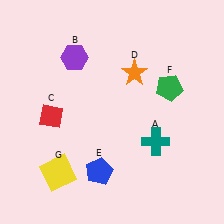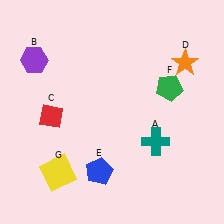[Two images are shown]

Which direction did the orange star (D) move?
The orange star (D) moved right.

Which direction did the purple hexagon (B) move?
The purple hexagon (B) moved left.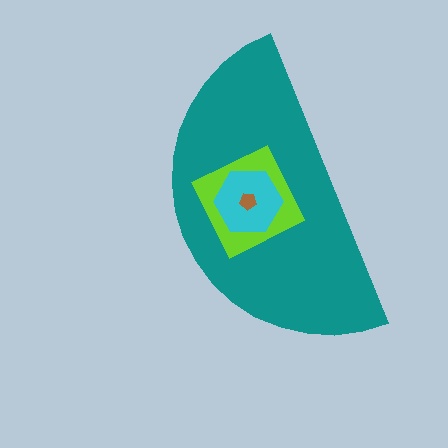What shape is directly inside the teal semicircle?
The lime diamond.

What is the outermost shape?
The teal semicircle.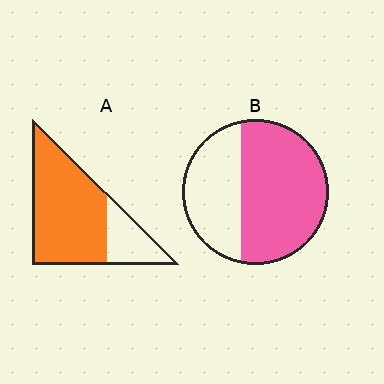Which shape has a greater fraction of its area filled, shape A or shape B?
Shape A.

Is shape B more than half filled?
Yes.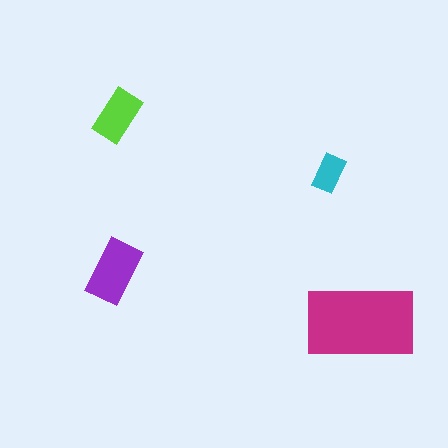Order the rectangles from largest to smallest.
the magenta one, the purple one, the lime one, the cyan one.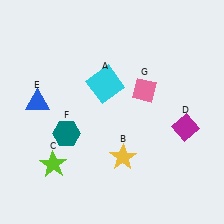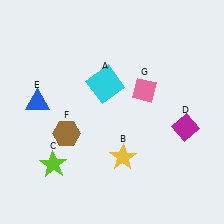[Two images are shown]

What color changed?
The hexagon (F) changed from teal in Image 1 to brown in Image 2.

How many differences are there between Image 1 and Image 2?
There is 1 difference between the two images.